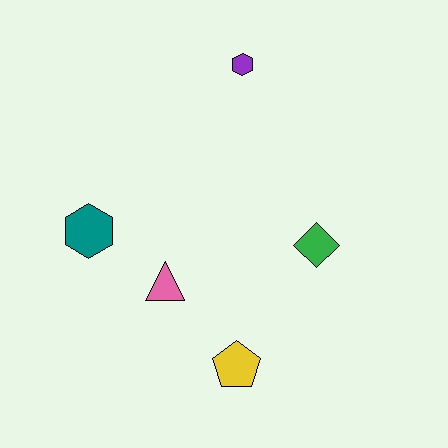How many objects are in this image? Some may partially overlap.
There are 5 objects.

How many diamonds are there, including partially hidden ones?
There is 1 diamond.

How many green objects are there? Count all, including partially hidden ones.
There is 1 green object.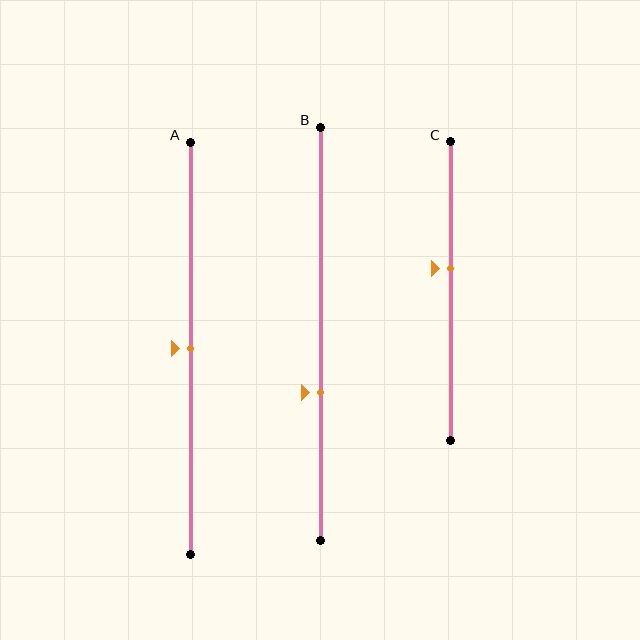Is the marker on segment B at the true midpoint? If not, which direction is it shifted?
No, the marker on segment B is shifted downward by about 14% of the segment length.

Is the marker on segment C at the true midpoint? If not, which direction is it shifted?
No, the marker on segment C is shifted upward by about 7% of the segment length.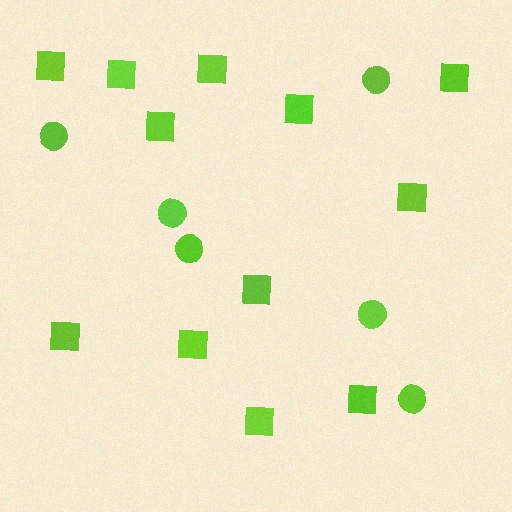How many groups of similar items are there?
There are 2 groups: one group of squares (12) and one group of circles (6).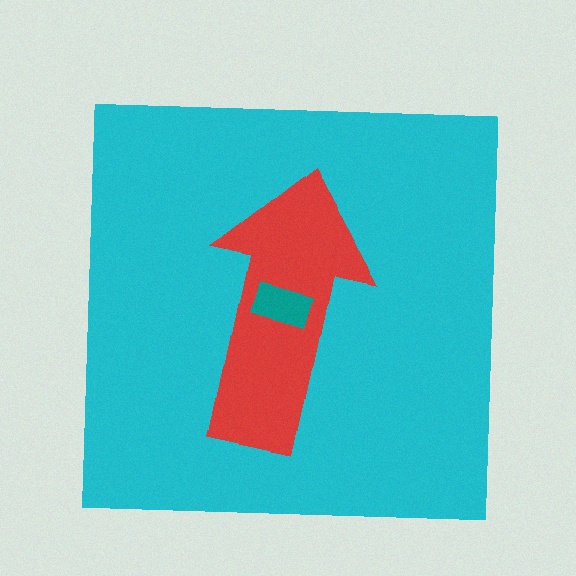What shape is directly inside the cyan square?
The red arrow.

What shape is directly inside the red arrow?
The teal rectangle.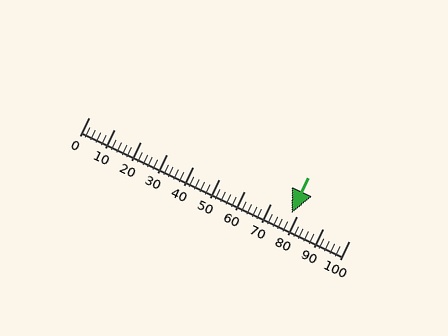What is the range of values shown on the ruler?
The ruler shows values from 0 to 100.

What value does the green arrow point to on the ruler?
The green arrow points to approximately 78.